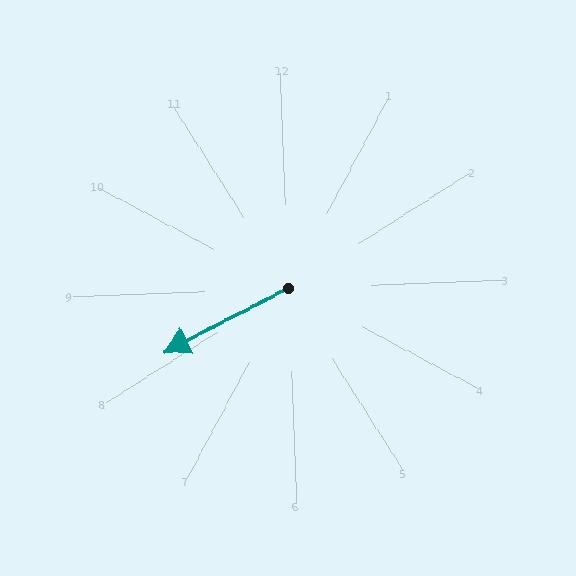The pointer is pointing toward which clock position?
Roughly 8 o'clock.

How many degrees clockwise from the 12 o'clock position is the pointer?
Approximately 245 degrees.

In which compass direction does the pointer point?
Southwest.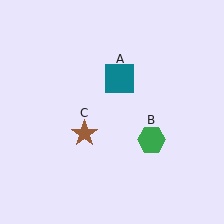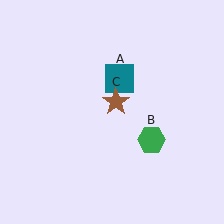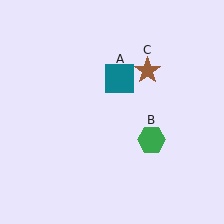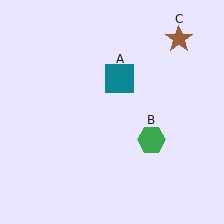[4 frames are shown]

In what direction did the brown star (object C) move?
The brown star (object C) moved up and to the right.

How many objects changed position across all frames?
1 object changed position: brown star (object C).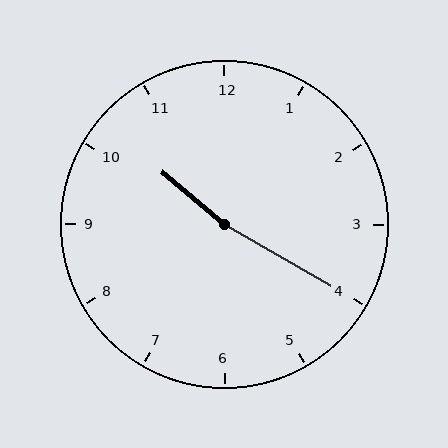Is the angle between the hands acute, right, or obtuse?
It is obtuse.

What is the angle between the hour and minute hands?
Approximately 170 degrees.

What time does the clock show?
10:20.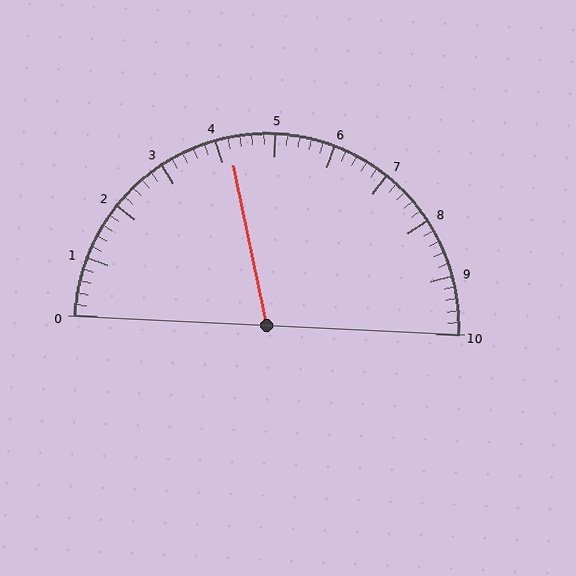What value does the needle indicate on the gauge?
The needle indicates approximately 4.2.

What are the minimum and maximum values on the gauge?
The gauge ranges from 0 to 10.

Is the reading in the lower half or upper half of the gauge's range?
The reading is in the lower half of the range (0 to 10).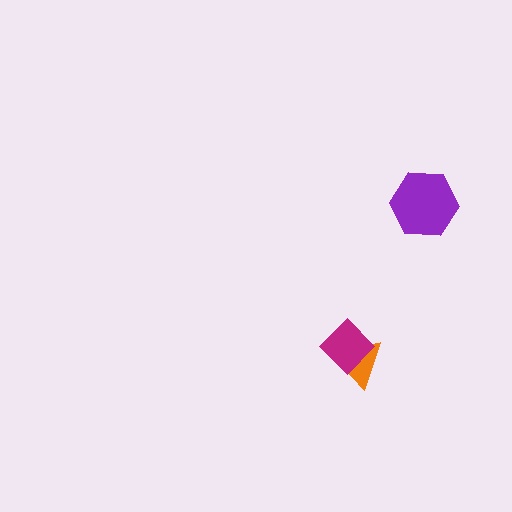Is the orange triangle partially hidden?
Yes, it is partially covered by another shape.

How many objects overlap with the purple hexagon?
0 objects overlap with the purple hexagon.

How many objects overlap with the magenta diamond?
1 object overlaps with the magenta diamond.